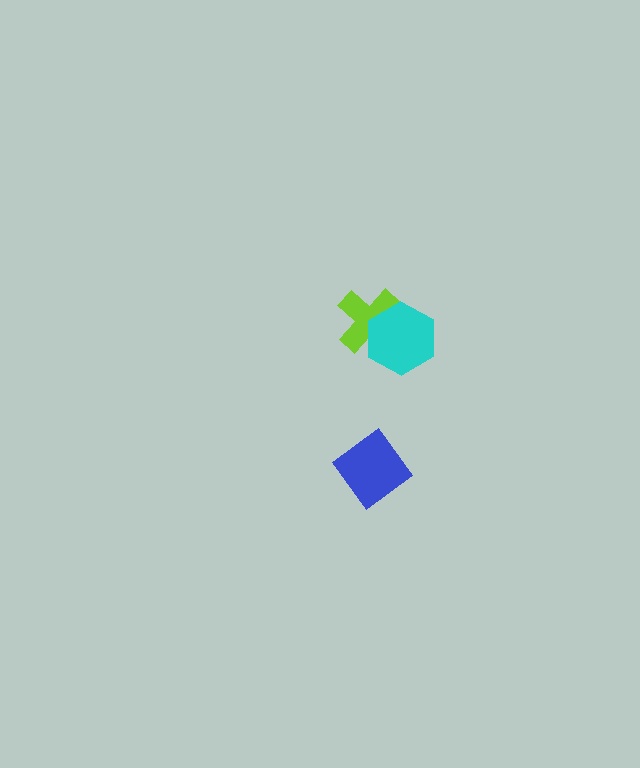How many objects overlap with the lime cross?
1 object overlaps with the lime cross.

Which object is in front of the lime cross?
The cyan hexagon is in front of the lime cross.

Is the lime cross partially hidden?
Yes, it is partially covered by another shape.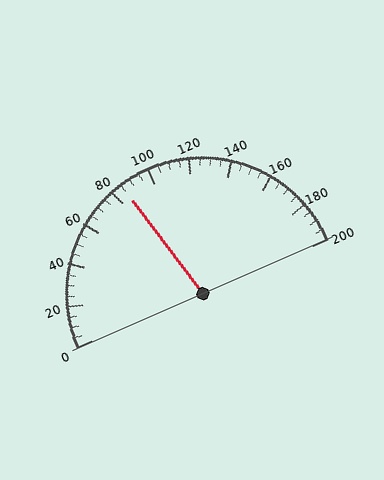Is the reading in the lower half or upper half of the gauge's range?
The reading is in the lower half of the range (0 to 200).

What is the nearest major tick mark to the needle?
The nearest major tick mark is 80.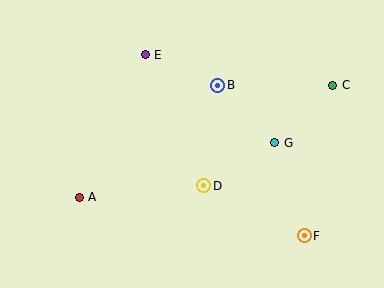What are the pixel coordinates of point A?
Point A is at (79, 197).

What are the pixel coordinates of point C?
Point C is at (333, 85).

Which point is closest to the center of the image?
Point D at (204, 186) is closest to the center.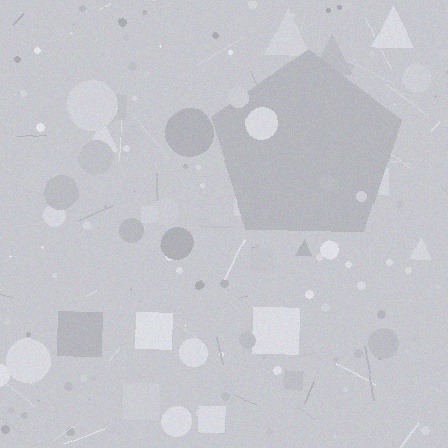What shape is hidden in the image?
A pentagon is hidden in the image.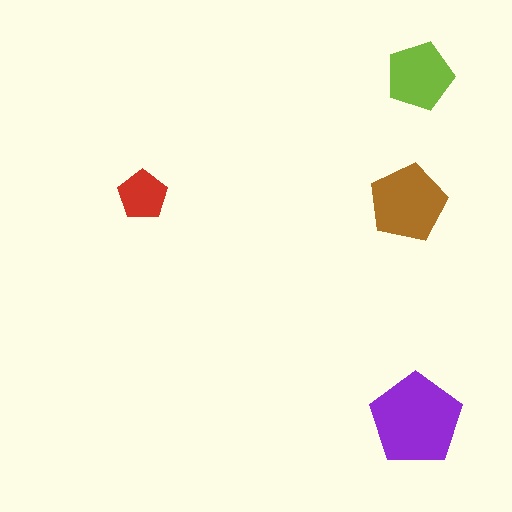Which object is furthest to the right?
The lime pentagon is rightmost.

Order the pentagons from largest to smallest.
the purple one, the brown one, the lime one, the red one.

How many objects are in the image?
There are 4 objects in the image.